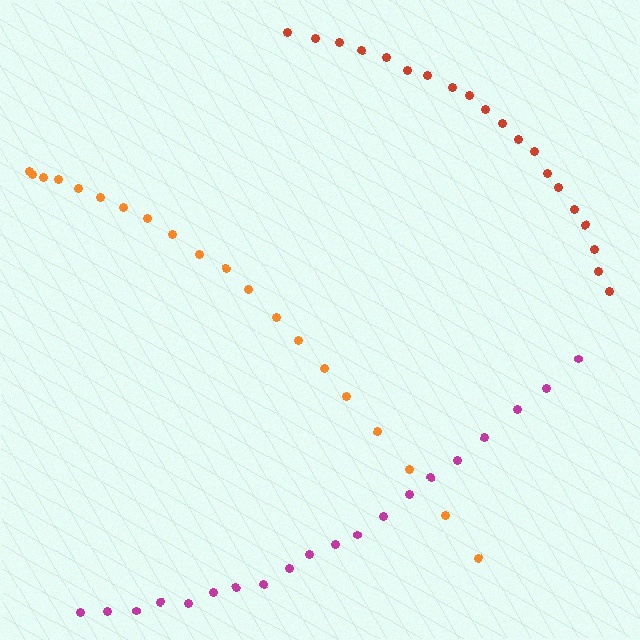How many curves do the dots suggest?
There are 3 distinct paths.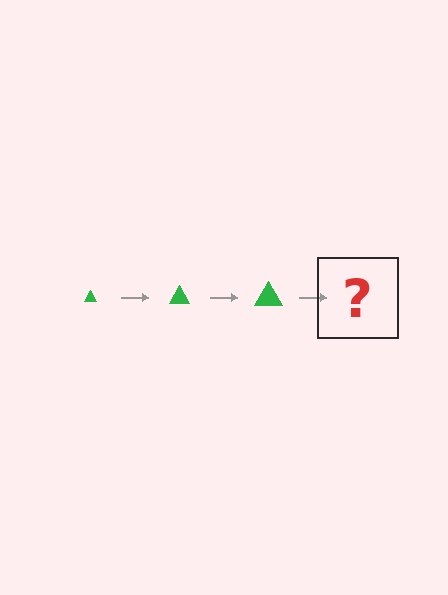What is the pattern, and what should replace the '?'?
The pattern is that the triangle gets progressively larger each step. The '?' should be a green triangle, larger than the previous one.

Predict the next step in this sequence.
The next step is a green triangle, larger than the previous one.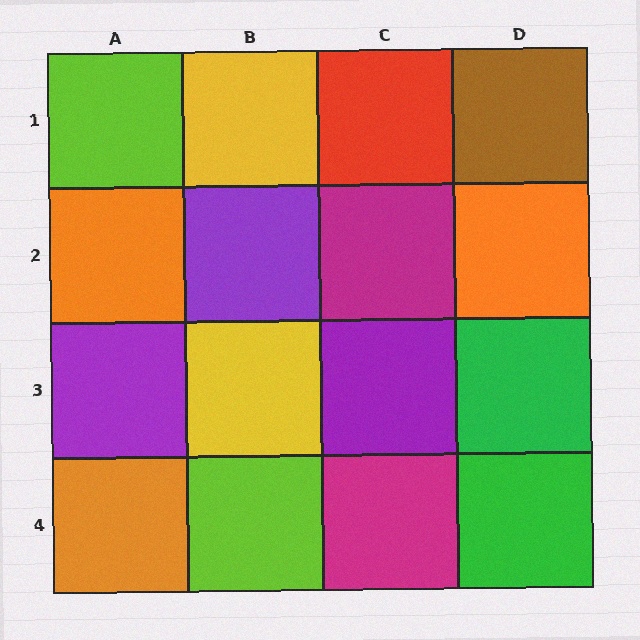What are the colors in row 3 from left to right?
Purple, yellow, purple, green.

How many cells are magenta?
2 cells are magenta.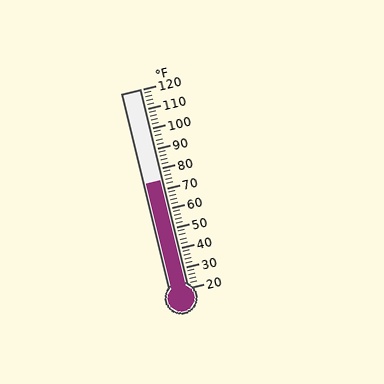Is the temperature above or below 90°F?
The temperature is below 90°F.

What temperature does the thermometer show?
The thermometer shows approximately 74°F.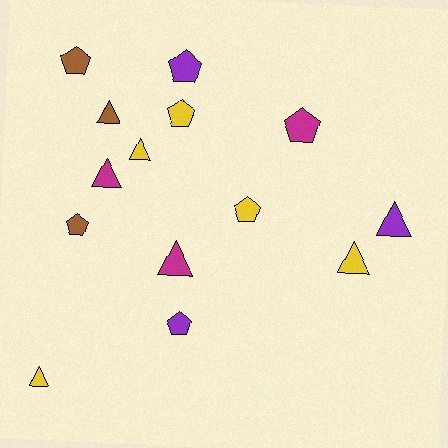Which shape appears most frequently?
Triangle, with 7 objects.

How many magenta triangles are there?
There are 2 magenta triangles.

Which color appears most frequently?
Yellow, with 5 objects.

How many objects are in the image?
There are 14 objects.